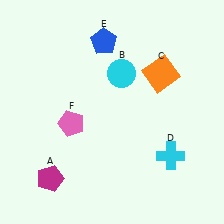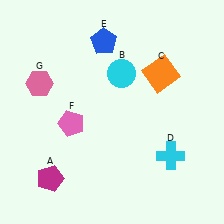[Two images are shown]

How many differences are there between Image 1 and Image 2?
There is 1 difference between the two images.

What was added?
A pink hexagon (G) was added in Image 2.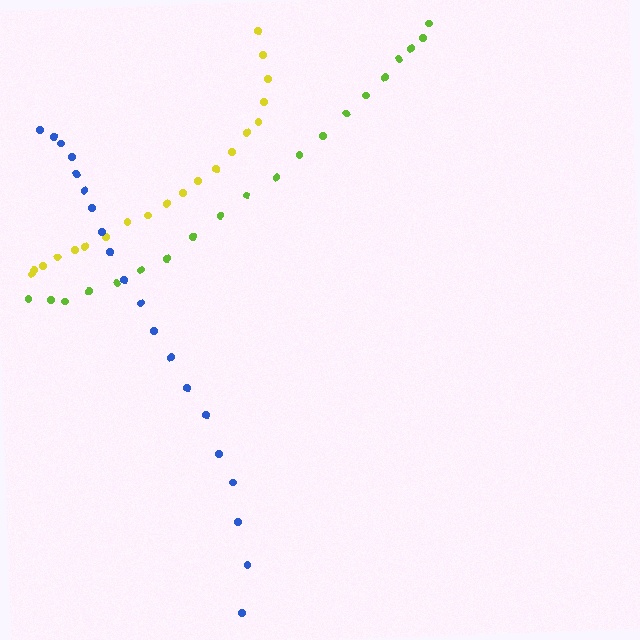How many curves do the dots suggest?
There are 3 distinct paths.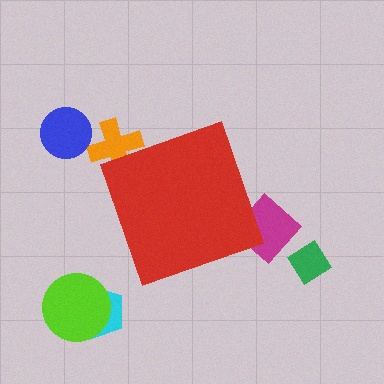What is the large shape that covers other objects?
A red diamond.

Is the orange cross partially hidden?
Yes, the orange cross is partially hidden behind the red diamond.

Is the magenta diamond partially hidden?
Yes, the magenta diamond is partially hidden behind the red diamond.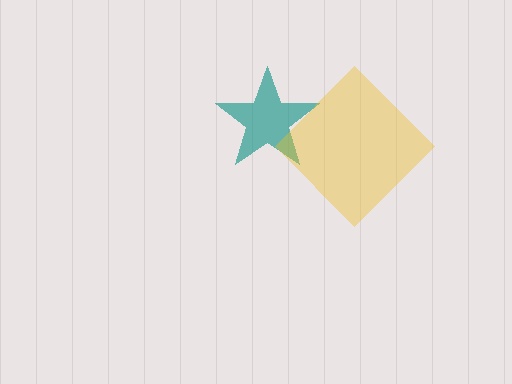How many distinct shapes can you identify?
There are 2 distinct shapes: a teal star, a yellow diamond.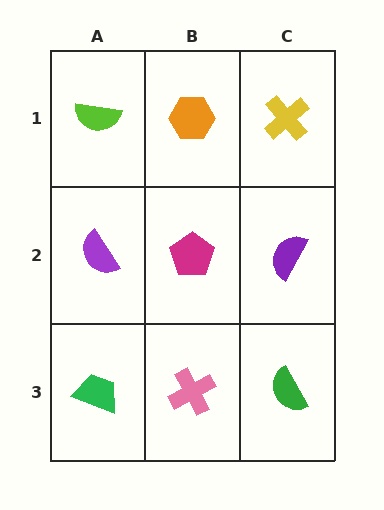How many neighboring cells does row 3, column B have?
3.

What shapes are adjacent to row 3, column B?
A magenta pentagon (row 2, column B), a green trapezoid (row 3, column A), a green semicircle (row 3, column C).